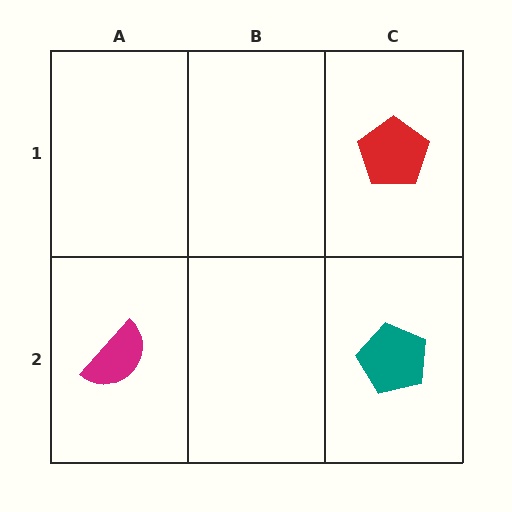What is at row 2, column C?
A teal pentagon.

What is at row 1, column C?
A red pentagon.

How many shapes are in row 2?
2 shapes.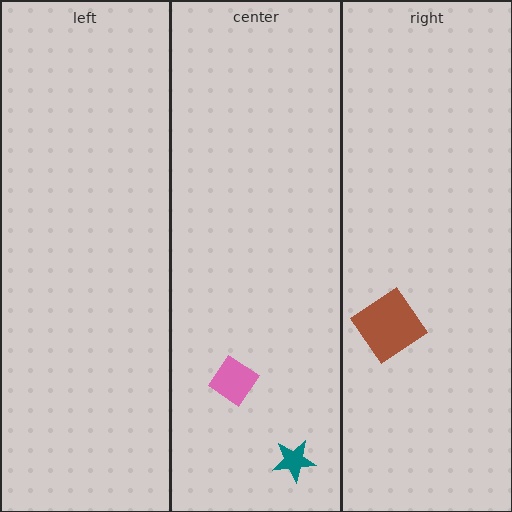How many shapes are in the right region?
1.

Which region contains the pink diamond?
The center region.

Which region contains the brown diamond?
The right region.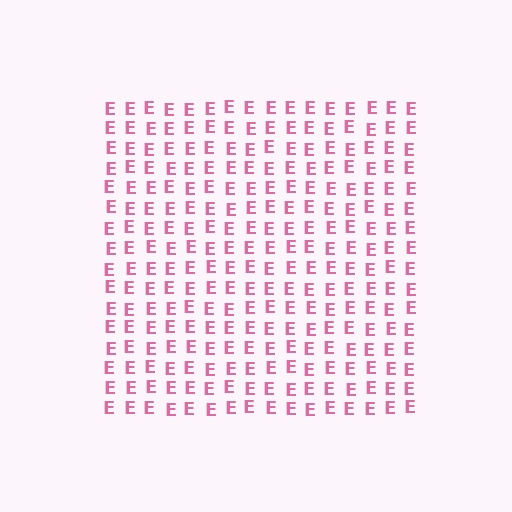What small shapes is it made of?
It is made of small letter E's.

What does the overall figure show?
The overall figure shows a square.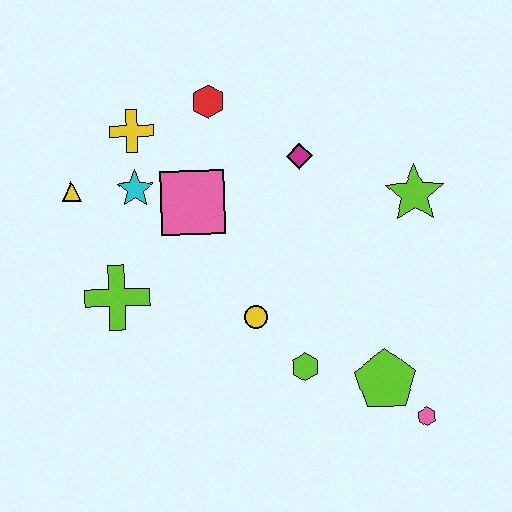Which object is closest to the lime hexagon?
The yellow circle is closest to the lime hexagon.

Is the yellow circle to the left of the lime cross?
No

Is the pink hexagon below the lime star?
Yes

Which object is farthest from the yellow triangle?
The pink hexagon is farthest from the yellow triangle.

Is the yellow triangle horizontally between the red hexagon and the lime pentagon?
No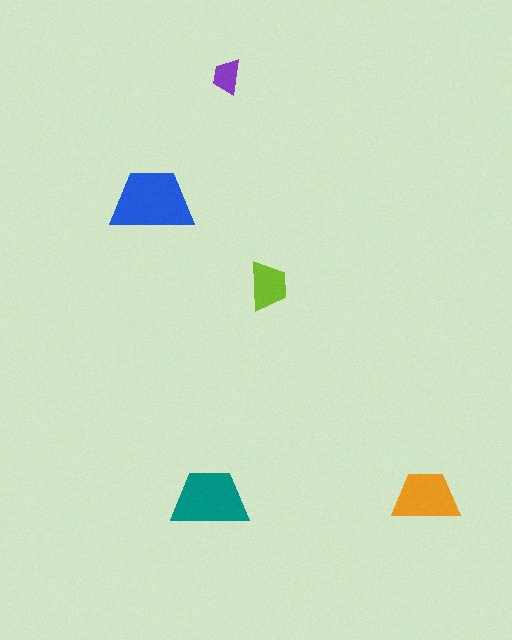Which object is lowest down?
The teal trapezoid is bottommost.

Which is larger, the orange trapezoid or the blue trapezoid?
The blue one.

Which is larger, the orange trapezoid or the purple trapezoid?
The orange one.